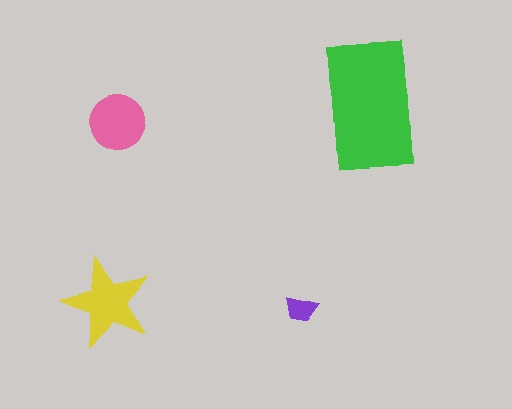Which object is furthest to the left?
The yellow star is leftmost.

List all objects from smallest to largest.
The purple trapezoid, the pink circle, the yellow star, the green rectangle.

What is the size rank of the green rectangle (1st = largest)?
1st.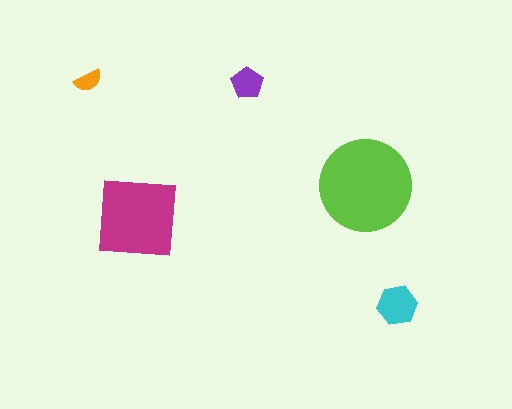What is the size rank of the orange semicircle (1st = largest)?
5th.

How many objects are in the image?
There are 5 objects in the image.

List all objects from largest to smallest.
The lime circle, the magenta square, the cyan hexagon, the purple pentagon, the orange semicircle.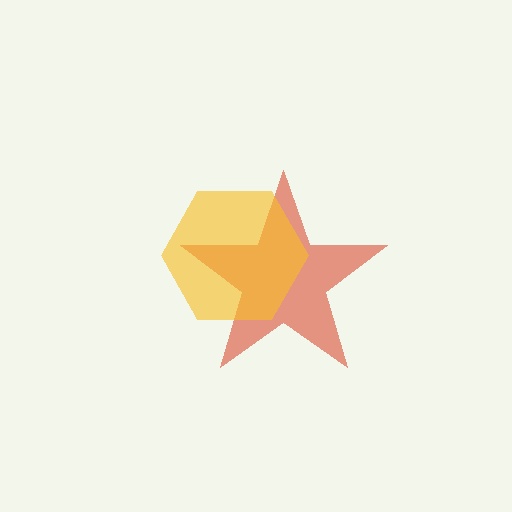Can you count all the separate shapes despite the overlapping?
Yes, there are 2 separate shapes.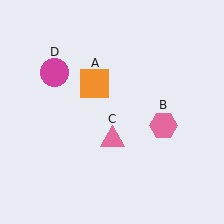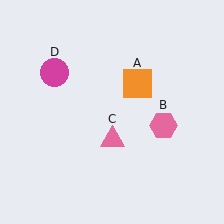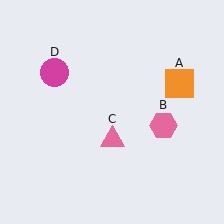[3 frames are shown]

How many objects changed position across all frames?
1 object changed position: orange square (object A).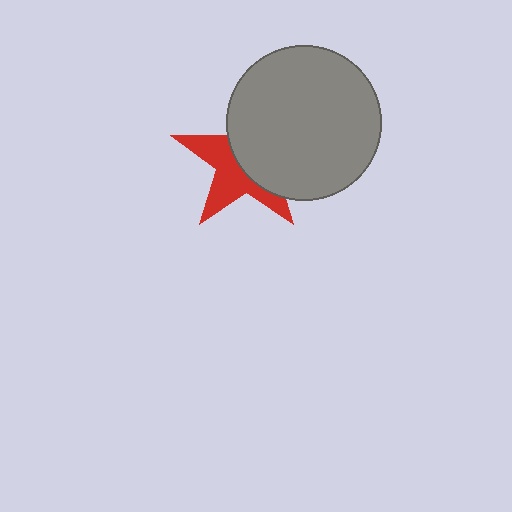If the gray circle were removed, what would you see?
You would see the complete red star.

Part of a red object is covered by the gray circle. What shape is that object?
It is a star.